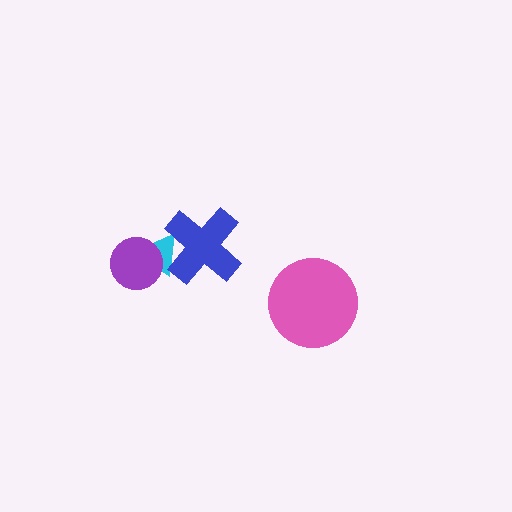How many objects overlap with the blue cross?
1 object overlaps with the blue cross.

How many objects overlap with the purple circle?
1 object overlaps with the purple circle.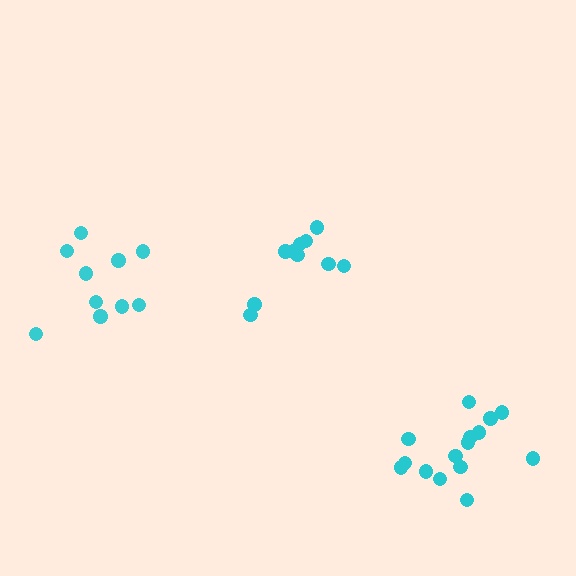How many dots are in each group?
Group 1: 10 dots, Group 2: 15 dots, Group 3: 10 dots (35 total).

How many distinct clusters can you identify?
There are 3 distinct clusters.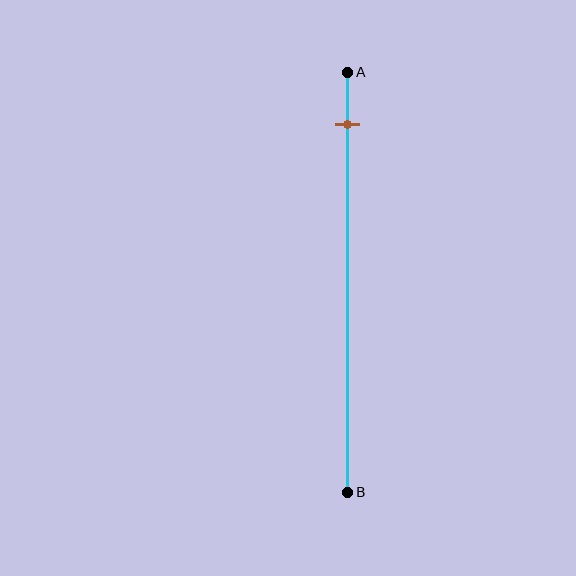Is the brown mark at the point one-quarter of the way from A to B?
No, the mark is at about 10% from A, not at the 25% one-quarter point.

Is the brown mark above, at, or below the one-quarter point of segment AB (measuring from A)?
The brown mark is above the one-quarter point of segment AB.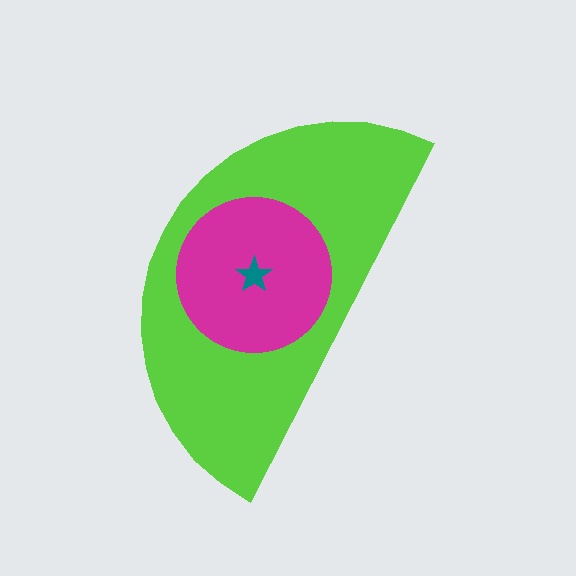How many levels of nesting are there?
3.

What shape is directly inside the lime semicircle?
The magenta circle.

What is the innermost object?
The teal star.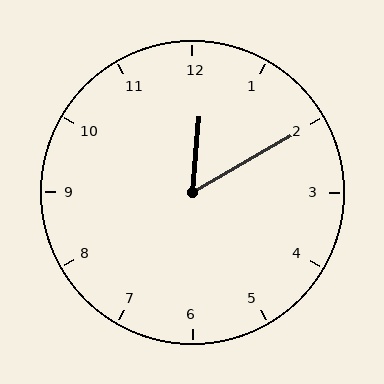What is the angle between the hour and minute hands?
Approximately 55 degrees.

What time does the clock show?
12:10.